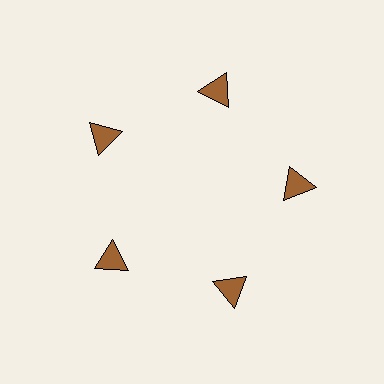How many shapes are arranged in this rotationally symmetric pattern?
There are 5 shapes, arranged in 5 groups of 1.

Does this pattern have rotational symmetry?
Yes, this pattern has 5-fold rotational symmetry. It looks the same after rotating 72 degrees around the center.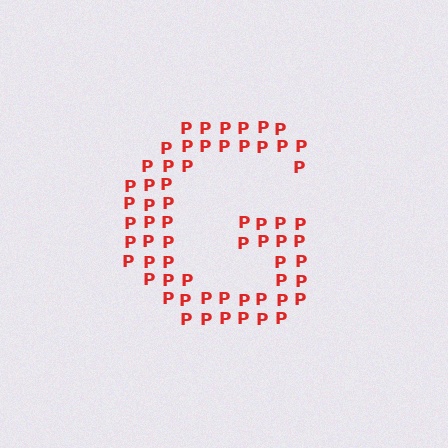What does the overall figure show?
The overall figure shows the letter G.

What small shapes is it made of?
It is made of small letter P's.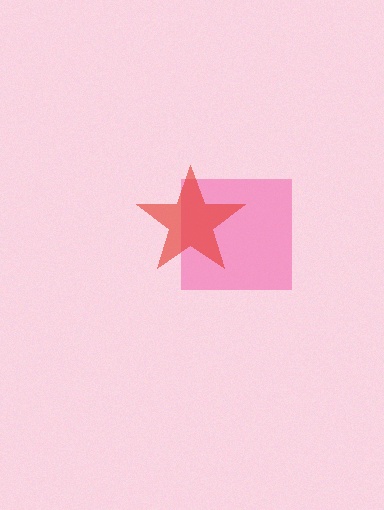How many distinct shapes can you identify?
There are 2 distinct shapes: a pink square, a red star.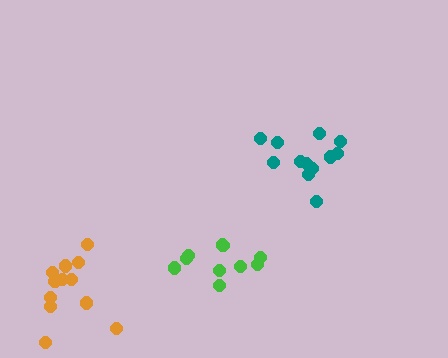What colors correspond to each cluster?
The clusters are colored: teal, green, orange.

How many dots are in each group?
Group 1: 12 dots, Group 2: 10 dots, Group 3: 12 dots (34 total).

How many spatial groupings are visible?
There are 3 spatial groupings.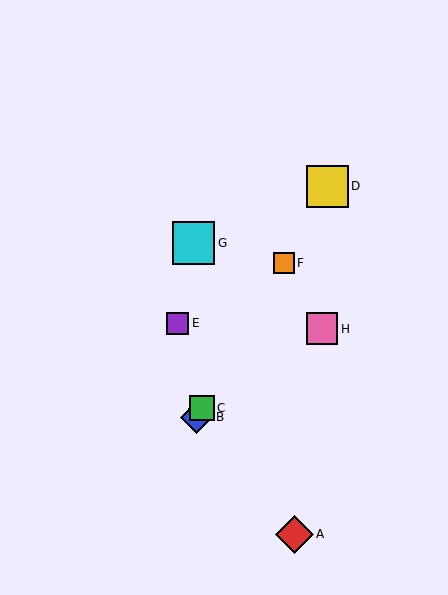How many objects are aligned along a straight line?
4 objects (B, C, D, F) are aligned along a straight line.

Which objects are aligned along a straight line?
Objects B, C, D, F are aligned along a straight line.